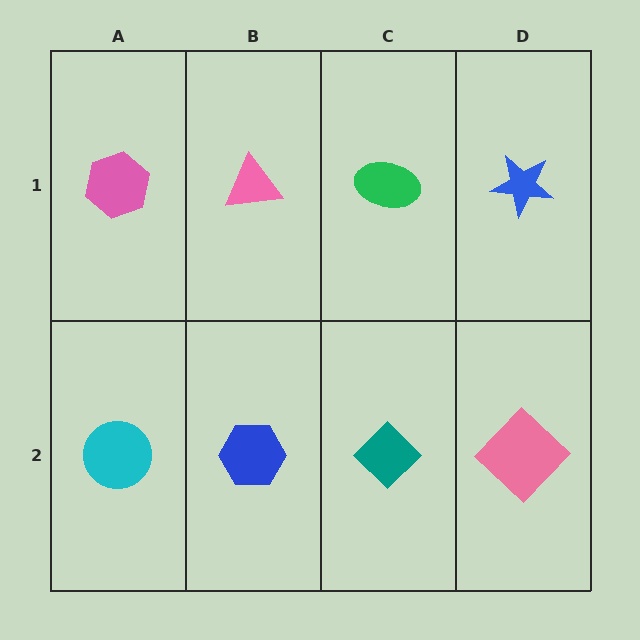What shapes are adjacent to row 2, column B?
A pink triangle (row 1, column B), a cyan circle (row 2, column A), a teal diamond (row 2, column C).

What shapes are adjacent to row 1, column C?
A teal diamond (row 2, column C), a pink triangle (row 1, column B), a blue star (row 1, column D).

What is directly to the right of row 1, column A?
A pink triangle.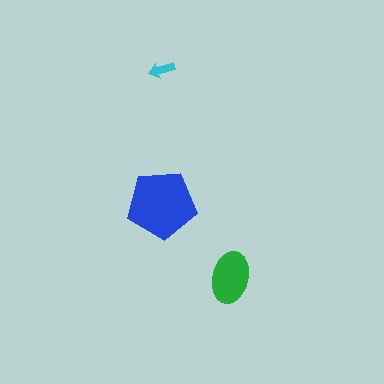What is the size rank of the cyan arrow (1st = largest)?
3rd.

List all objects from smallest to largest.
The cyan arrow, the green ellipse, the blue pentagon.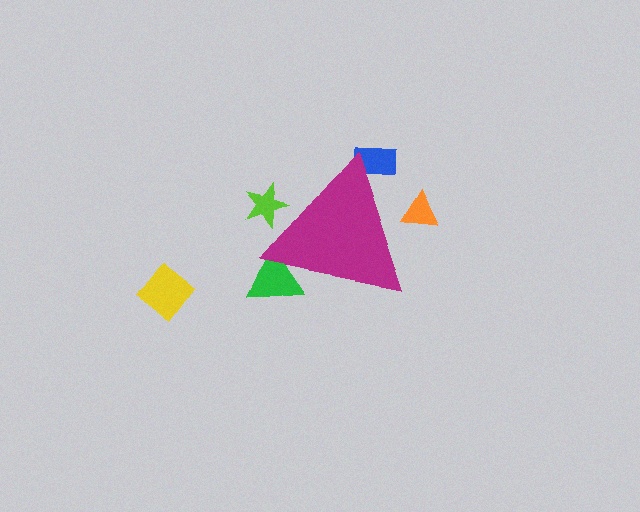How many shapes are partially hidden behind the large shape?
4 shapes are partially hidden.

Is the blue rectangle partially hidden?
Yes, the blue rectangle is partially hidden behind the magenta triangle.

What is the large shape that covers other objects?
A magenta triangle.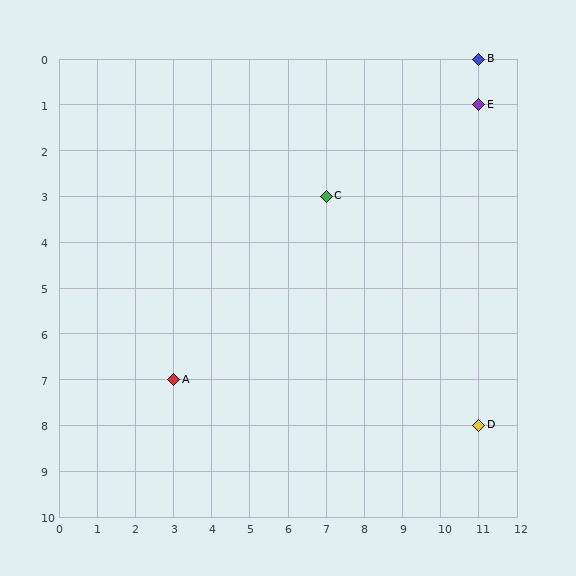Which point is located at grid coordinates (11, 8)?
Point D is at (11, 8).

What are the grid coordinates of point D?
Point D is at grid coordinates (11, 8).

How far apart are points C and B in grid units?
Points C and B are 4 columns and 3 rows apart (about 5.0 grid units diagonally).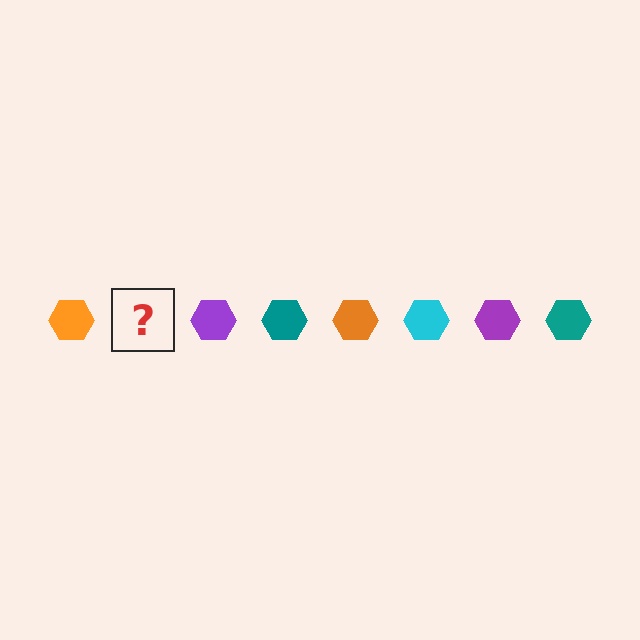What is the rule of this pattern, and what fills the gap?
The rule is that the pattern cycles through orange, cyan, purple, teal hexagons. The gap should be filled with a cyan hexagon.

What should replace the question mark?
The question mark should be replaced with a cyan hexagon.